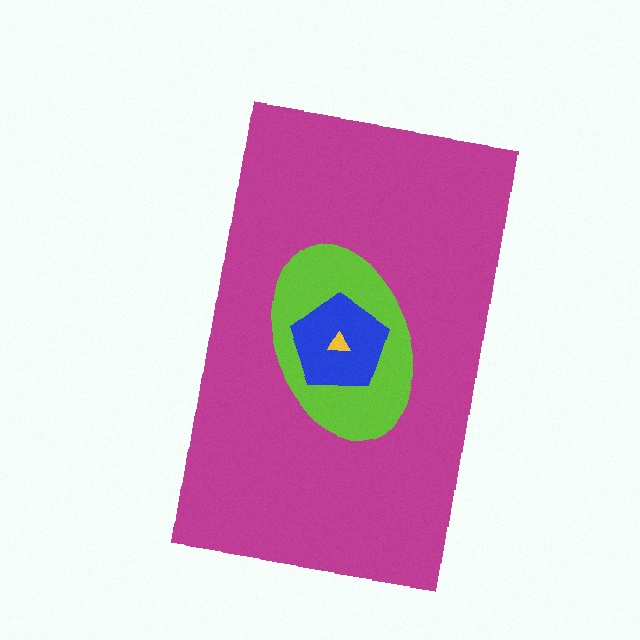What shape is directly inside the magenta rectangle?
The lime ellipse.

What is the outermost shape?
The magenta rectangle.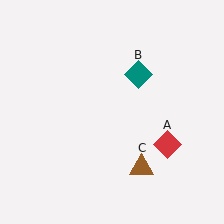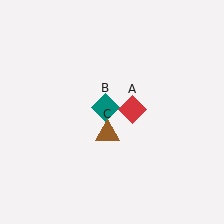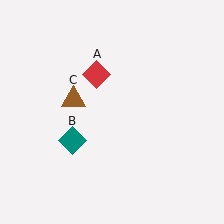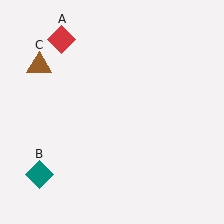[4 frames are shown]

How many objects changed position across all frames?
3 objects changed position: red diamond (object A), teal diamond (object B), brown triangle (object C).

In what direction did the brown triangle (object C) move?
The brown triangle (object C) moved up and to the left.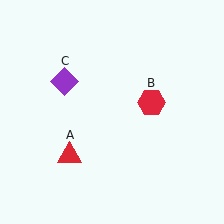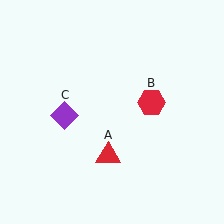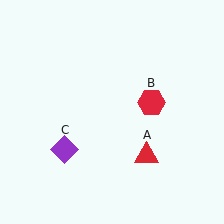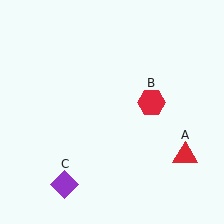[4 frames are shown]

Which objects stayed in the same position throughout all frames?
Red hexagon (object B) remained stationary.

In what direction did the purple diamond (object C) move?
The purple diamond (object C) moved down.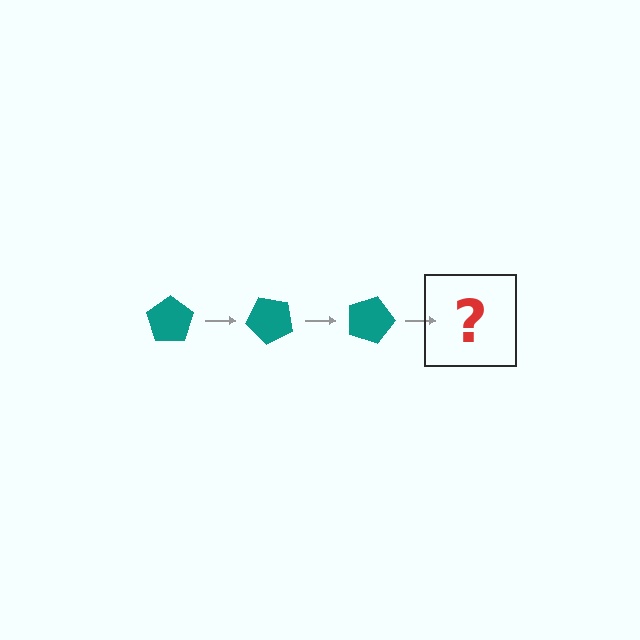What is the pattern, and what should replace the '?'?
The pattern is that the pentagon rotates 45 degrees each step. The '?' should be a teal pentagon rotated 135 degrees.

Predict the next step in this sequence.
The next step is a teal pentagon rotated 135 degrees.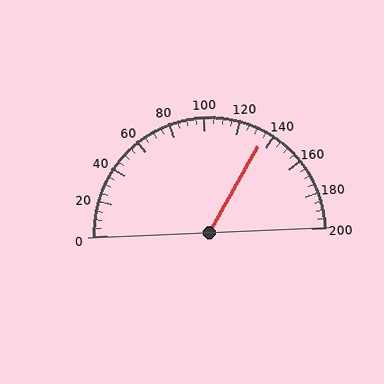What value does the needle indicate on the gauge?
The needle indicates approximately 135.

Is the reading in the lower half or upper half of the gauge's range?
The reading is in the upper half of the range (0 to 200).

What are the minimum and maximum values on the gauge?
The gauge ranges from 0 to 200.